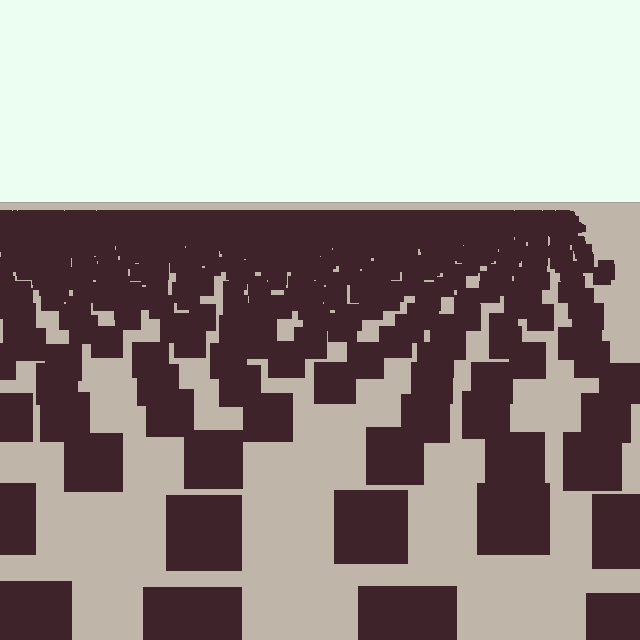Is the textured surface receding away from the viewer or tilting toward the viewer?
The surface is receding away from the viewer. Texture elements get smaller and denser toward the top.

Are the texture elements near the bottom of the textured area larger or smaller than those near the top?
Larger. Near the bottom, elements are closer to the viewer and appear at a bigger on-screen size.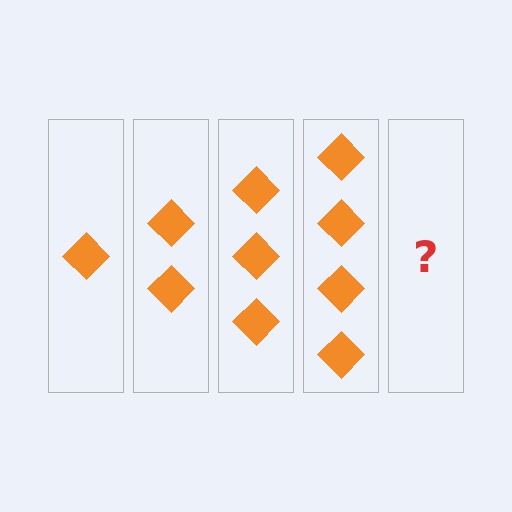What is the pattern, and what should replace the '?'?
The pattern is that each step adds one more diamond. The '?' should be 5 diamonds.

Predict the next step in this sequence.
The next step is 5 diamonds.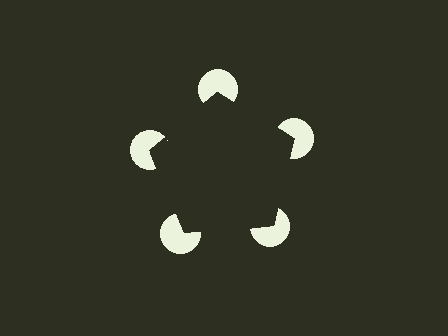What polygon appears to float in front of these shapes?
An illusory pentagon — its edges are inferred from the aligned wedge cuts in the pac-man discs, not physically drawn.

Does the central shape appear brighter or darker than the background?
It typically appears slightly darker than the background, even though no actual brightness change is drawn.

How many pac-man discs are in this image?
There are 5 — one at each vertex of the illusory pentagon.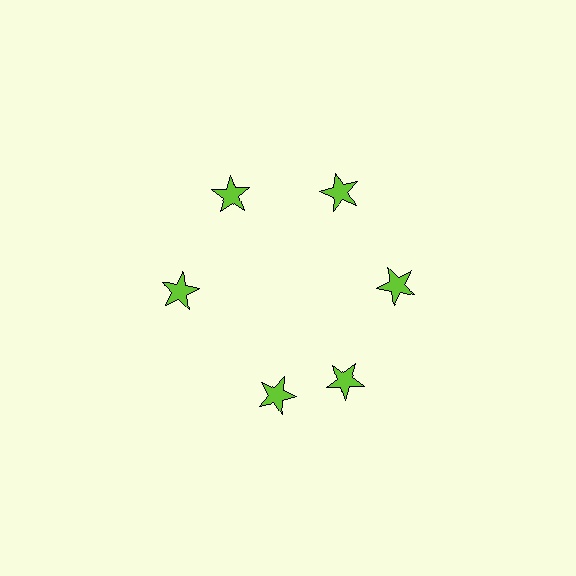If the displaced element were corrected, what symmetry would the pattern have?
It would have 6-fold rotational symmetry — the pattern would map onto itself every 60 degrees.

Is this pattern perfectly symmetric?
No. The 6 lime stars are arranged in a ring, but one element near the 7 o'clock position is rotated out of alignment along the ring, breaking the 6-fold rotational symmetry.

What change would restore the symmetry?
The symmetry would be restored by rotating it back into even spacing with its neighbors so that all 6 stars sit at equal angles and equal distance from the center.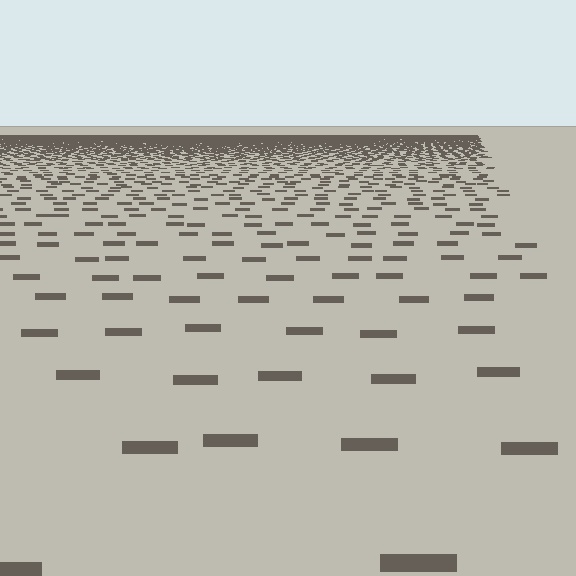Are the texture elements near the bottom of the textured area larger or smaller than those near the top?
Larger. Near the bottom, elements are closer to the viewer and appear at a bigger on-screen size.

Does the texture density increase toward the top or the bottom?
Density increases toward the top.